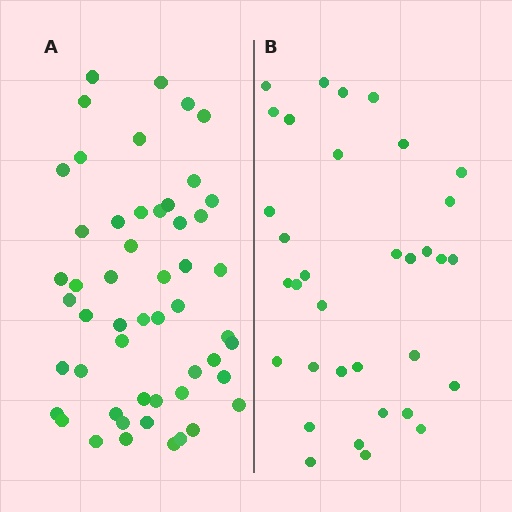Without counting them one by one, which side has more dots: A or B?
Region A (the left region) has more dots.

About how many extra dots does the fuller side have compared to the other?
Region A has approximately 20 more dots than region B.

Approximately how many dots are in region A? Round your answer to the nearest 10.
About 50 dots. (The exact count is 52, which rounds to 50.)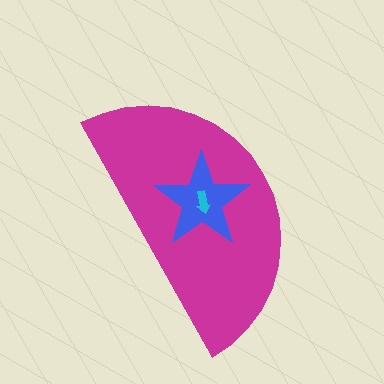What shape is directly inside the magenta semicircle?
The blue star.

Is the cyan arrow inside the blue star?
Yes.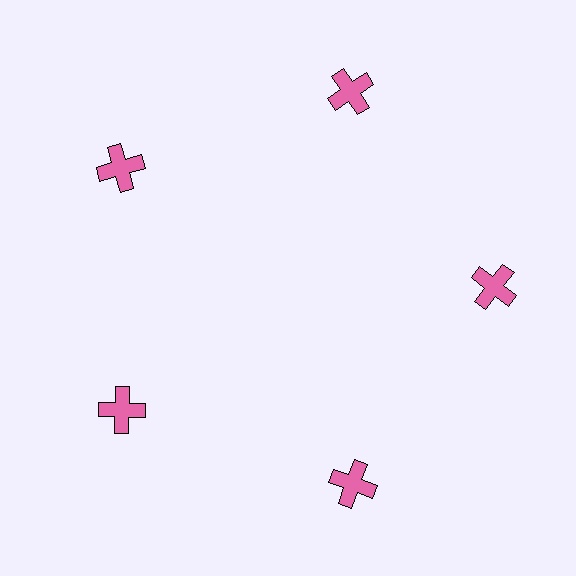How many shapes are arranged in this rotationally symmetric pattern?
There are 5 shapes, arranged in 5 groups of 1.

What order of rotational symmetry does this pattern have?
This pattern has 5-fold rotational symmetry.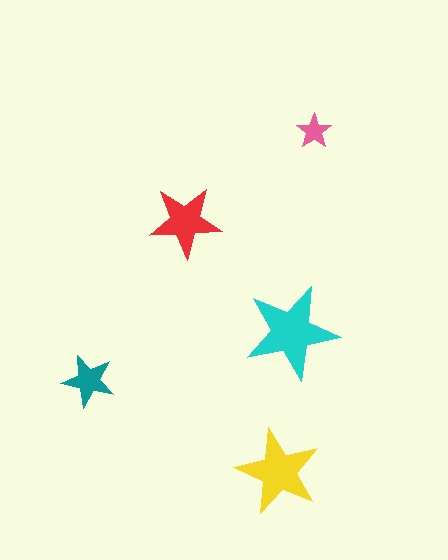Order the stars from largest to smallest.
the cyan one, the yellow one, the red one, the teal one, the pink one.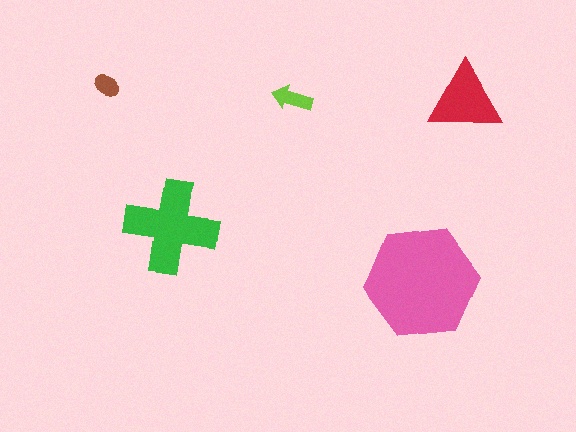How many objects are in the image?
There are 5 objects in the image.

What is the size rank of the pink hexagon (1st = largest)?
1st.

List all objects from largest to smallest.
The pink hexagon, the green cross, the red triangle, the lime arrow, the brown ellipse.